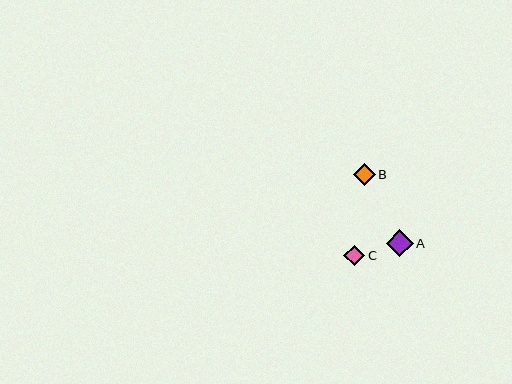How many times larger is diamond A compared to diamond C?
Diamond A is approximately 1.3 times the size of diamond C.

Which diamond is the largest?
Diamond A is the largest with a size of approximately 27 pixels.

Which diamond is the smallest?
Diamond C is the smallest with a size of approximately 21 pixels.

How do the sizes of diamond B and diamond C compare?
Diamond B and diamond C are approximately the same size.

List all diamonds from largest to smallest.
From largest to smallest: A, B, C.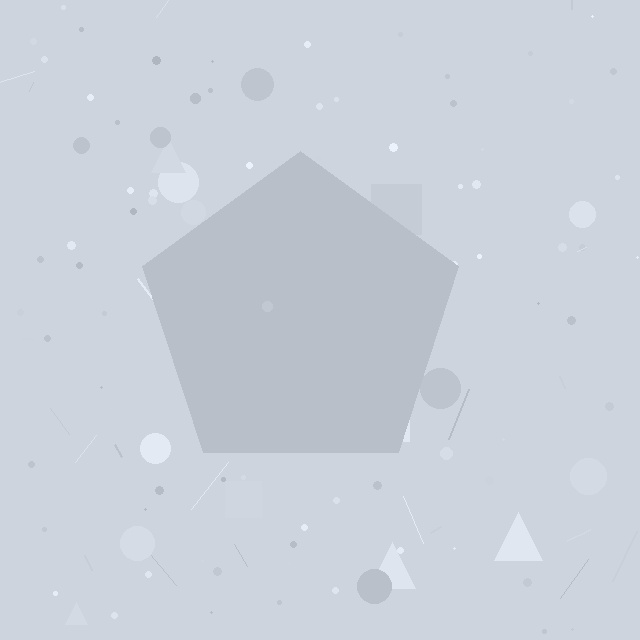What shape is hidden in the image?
A pentagon is hidden in the image.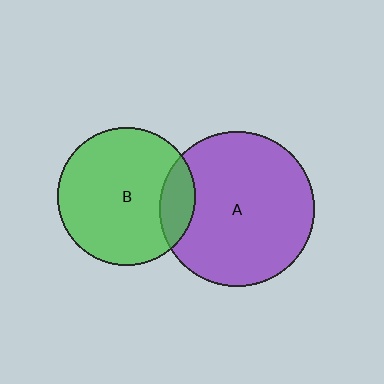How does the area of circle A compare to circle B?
Approximately 1.2 times.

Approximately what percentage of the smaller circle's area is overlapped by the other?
Approximately 15%.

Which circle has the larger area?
Circle A (purple).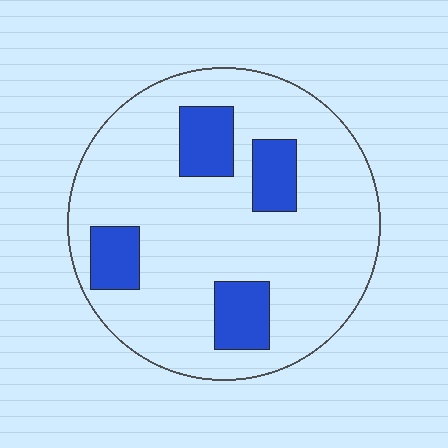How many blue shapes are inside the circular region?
4.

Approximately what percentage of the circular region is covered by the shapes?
Approximately 20%.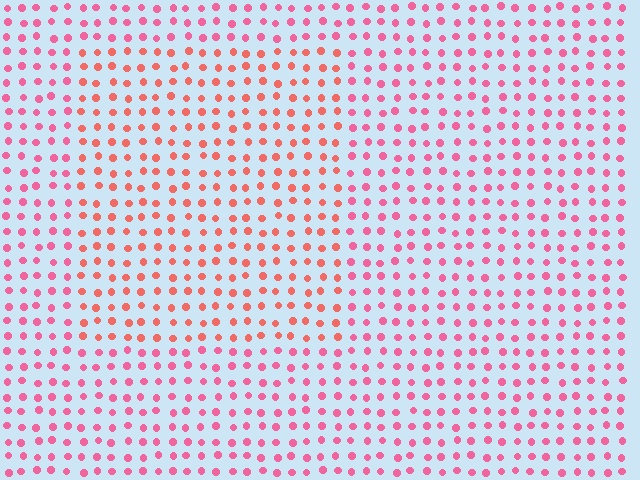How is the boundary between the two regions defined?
The boundary is defined purely by a slight shift in hue (about 27 degrees). Spacing, size, and orientation are identical on both sides.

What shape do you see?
I see a rectangle.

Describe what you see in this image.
The image is filled with small pink elements in a uniform arrangement. A rectangle-shaped region is visible where the elements are tinted to a slightly different hue, forming a subtle color boundary.